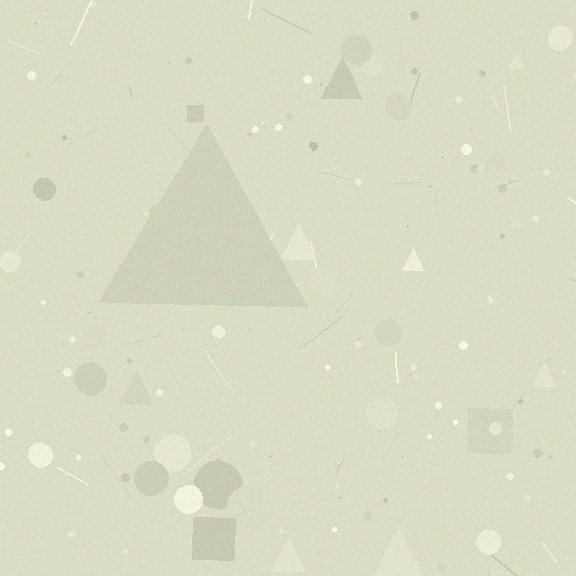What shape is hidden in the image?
A triangle is hidden in the image.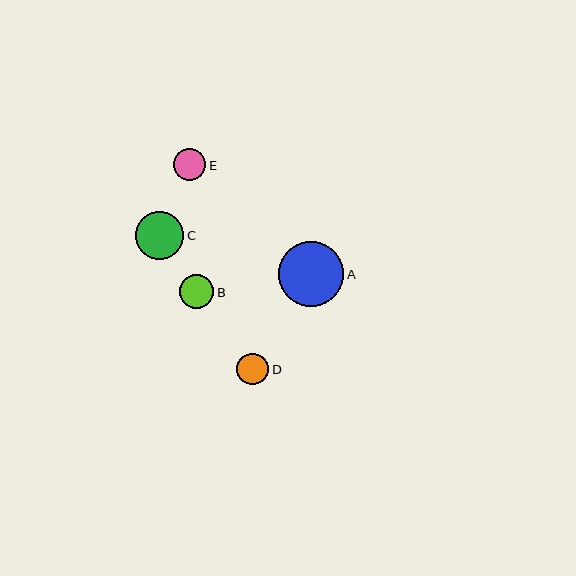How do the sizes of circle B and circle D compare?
Circle B and circle D are approximately the same size.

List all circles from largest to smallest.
From largest to smallest: A, C, B, D, E.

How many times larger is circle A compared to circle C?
Circle A is approximately 1.4 times the size of circle C.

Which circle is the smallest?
Circle E is the smallest with a size of approximately 32 pixels.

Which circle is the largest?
Circle A is the largest with a size of approximately 65 pixels.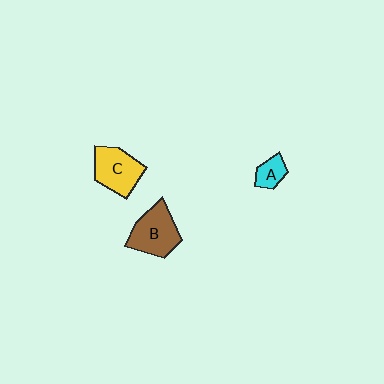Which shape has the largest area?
Shape B (brown).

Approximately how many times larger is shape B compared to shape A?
Approximately 2.4 times.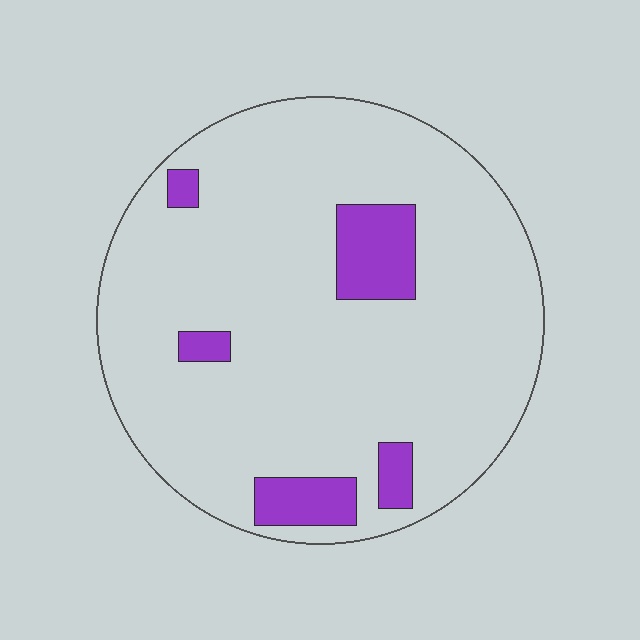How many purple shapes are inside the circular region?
5.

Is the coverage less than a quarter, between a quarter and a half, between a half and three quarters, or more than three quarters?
Less than a quarter.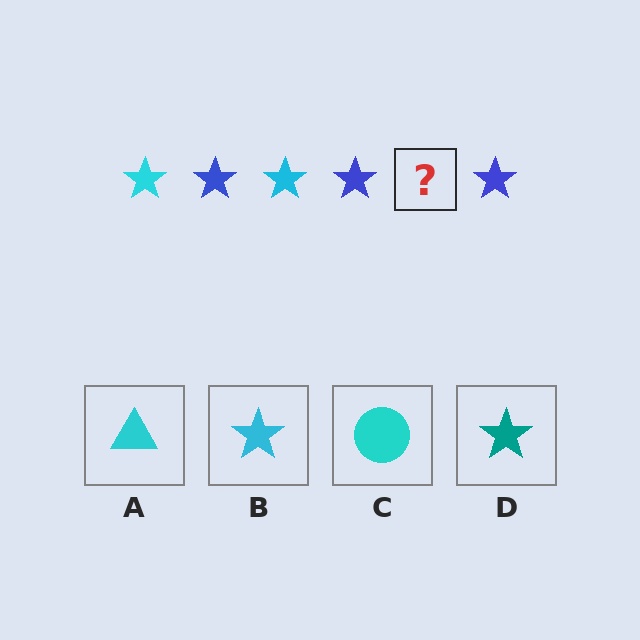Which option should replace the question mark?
Option B.